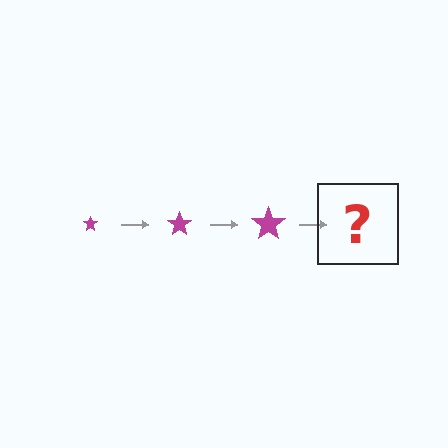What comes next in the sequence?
The next element should be a magenta star, larger than the previous one.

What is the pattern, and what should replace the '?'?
The pattern is that the star gets progressively larger each step. The '?' should be a magenta star, larger than the previous one.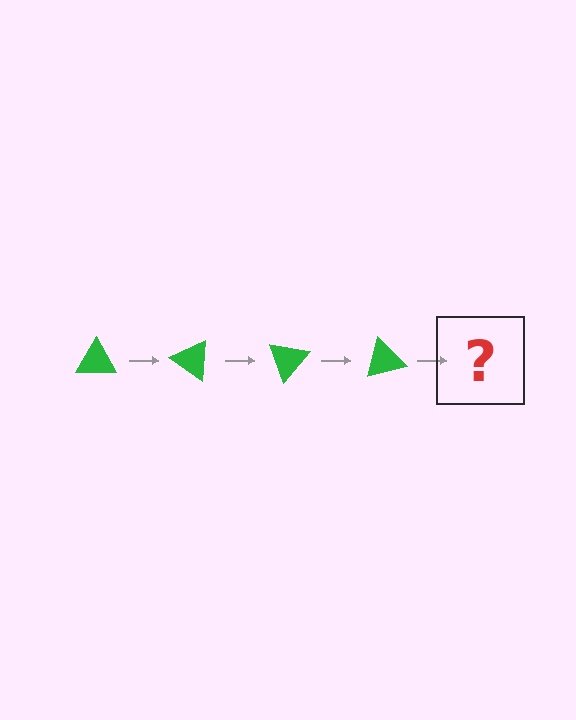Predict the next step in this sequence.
The next step is a green triangle rotated 140 degrees.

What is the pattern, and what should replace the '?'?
The pattern is that the triangle rotates 35 degrees each step. The '?' should be a green triangle rotated 140 degrees.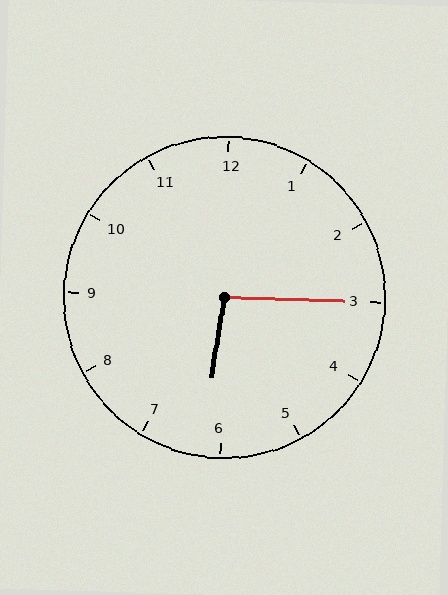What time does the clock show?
6:15.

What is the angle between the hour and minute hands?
Approximately 98 degrees.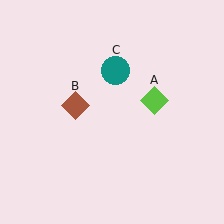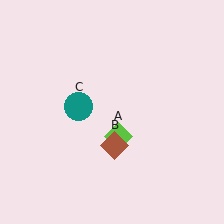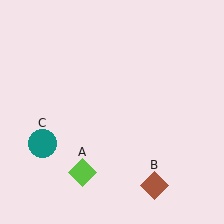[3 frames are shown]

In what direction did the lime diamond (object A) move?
The lime diamond (object A) moved down and to the left.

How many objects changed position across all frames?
3 objects changed position: lime diamond (object A), brown diamond (object B), teal circle (object C).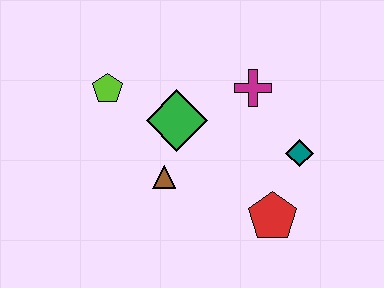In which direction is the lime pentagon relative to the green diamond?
The lime pentagon is to the left of the green diamond.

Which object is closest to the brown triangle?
The green diamond is closest to the brown triangle.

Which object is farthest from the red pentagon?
The lime pentagon is farthest from the red pentagon.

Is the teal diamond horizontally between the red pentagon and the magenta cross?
No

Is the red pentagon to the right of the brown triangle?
Yes